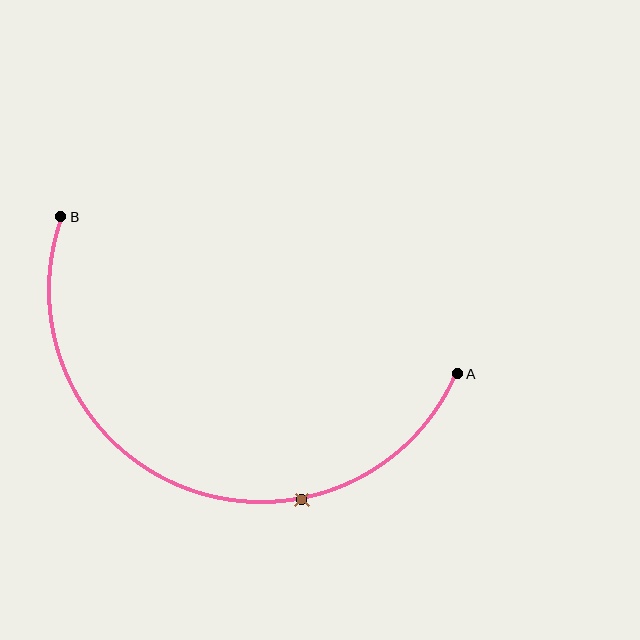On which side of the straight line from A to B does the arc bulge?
The arc bulges below the straight line connecting A and B.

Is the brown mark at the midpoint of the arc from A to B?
No. The brown mark lies on the arc but is closer to endpoint A. The arc midpoint would be at the point on the curve equidistant along the arc from both A and B.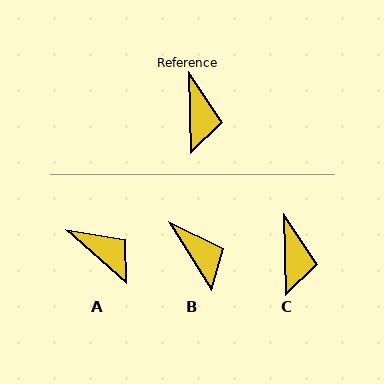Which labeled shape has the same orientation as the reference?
C.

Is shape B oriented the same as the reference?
No, it is off by about 30 degrees.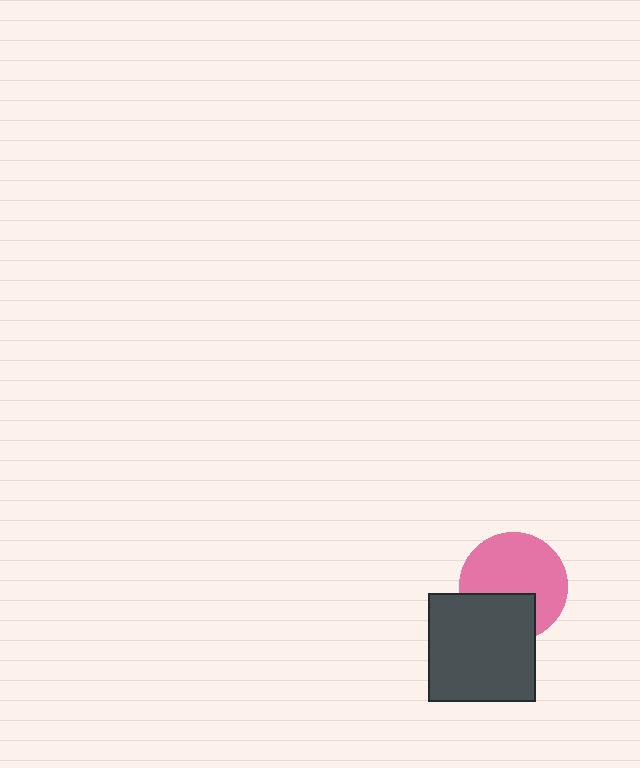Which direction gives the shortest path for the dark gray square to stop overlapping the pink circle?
Moving down gives the shortest separation.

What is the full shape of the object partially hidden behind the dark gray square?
The partially hidden object is a pink circle.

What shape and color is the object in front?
The object in front is a dark gray square.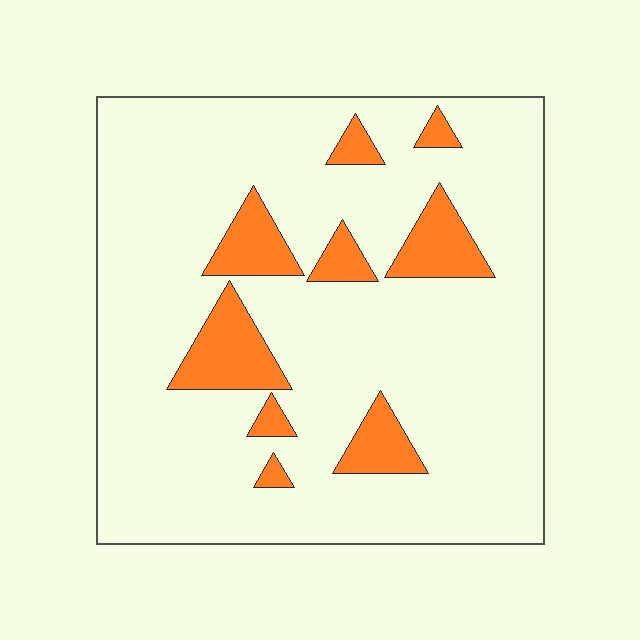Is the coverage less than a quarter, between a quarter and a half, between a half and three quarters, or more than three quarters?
Less than a quarter.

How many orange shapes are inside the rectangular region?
9.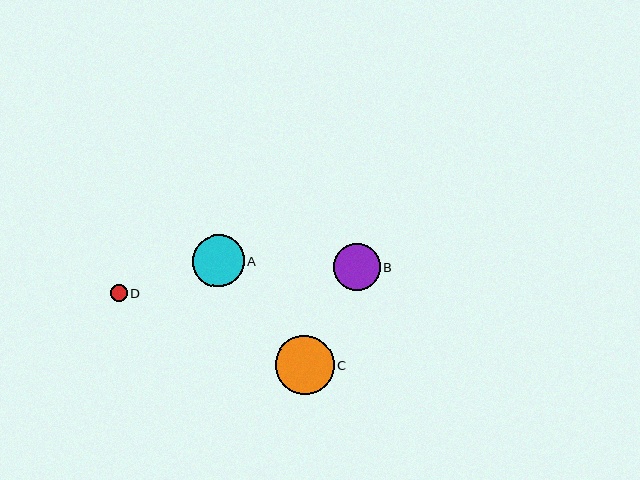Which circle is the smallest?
Circle D is the smallest with a size of approximately 16 pixels.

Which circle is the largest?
Circle C is the largest with a size of approximately 59 pixels.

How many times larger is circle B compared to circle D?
Circle B is approximately 2.8 times the size of circle D.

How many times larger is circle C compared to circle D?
Circle C is approximately 3.6 times the size of circle D.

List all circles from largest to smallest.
From largest to smallest: C, A, B, D.